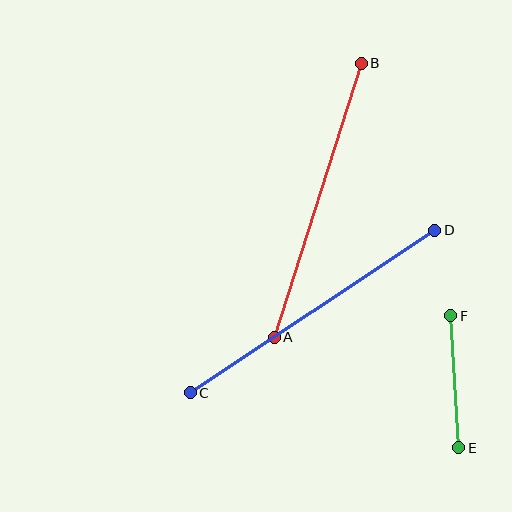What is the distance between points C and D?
The distance is approximately 294 pixels.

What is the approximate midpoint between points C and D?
The midpoint is at approximately (313, 312) pixels.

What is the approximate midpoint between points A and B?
The midpoint is at approximately (318, 200) pixels.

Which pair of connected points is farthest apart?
Points C and D are farthest apart.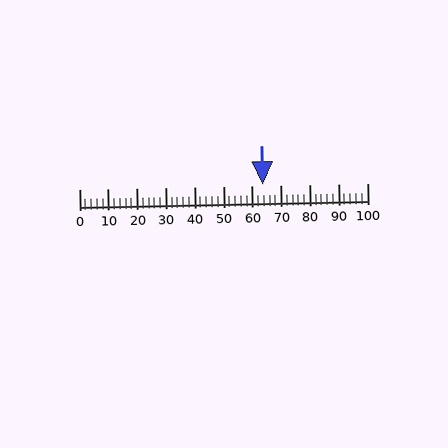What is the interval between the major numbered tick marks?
The major tick marks are spaced 10 units apart.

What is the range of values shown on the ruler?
The ruler shows values from 0 to 100.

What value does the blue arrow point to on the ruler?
The blue arrow points to approximately 64.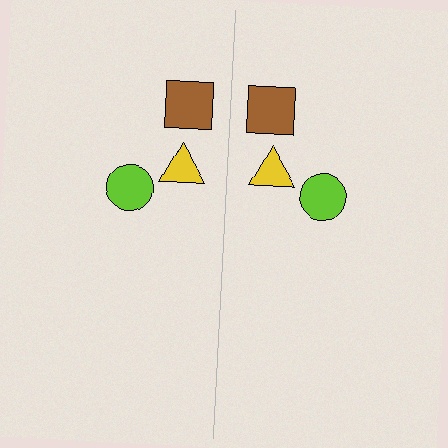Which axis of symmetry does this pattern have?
The pattern has a vertical axis of symmetry running through the center of the image.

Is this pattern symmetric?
Yes, this pattern has bilateral (reflection) symmetry.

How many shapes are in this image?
There are 6 shapes in this image.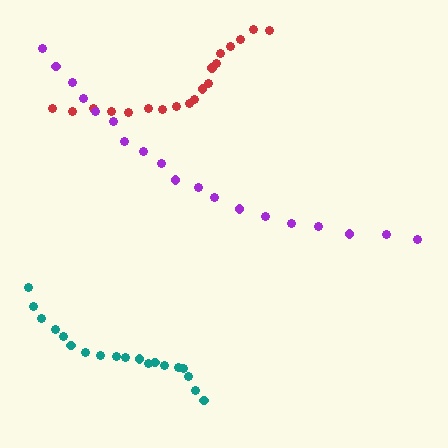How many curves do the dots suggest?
There are 3 distinct paths.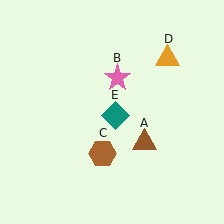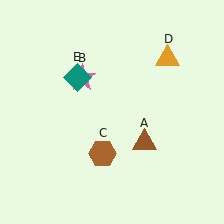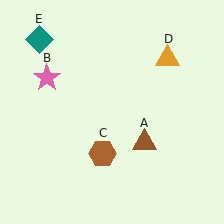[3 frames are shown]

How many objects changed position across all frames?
2 objects changed position: pink star (object B), teal diamond (object E).